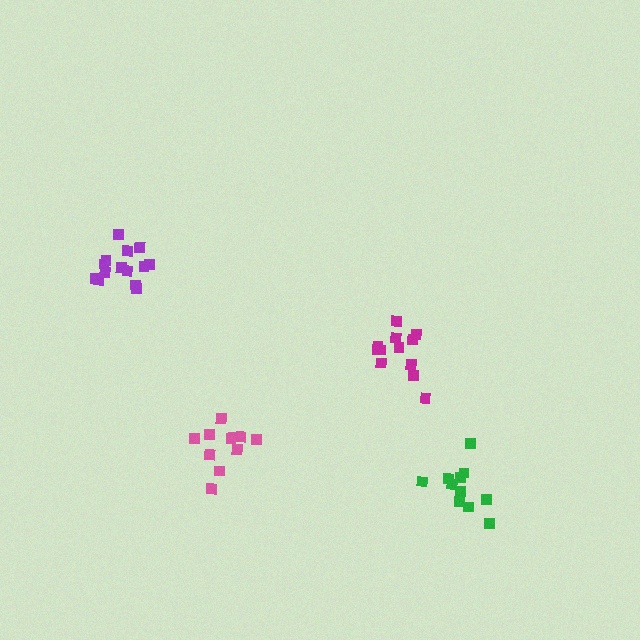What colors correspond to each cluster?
The clusters are colored: pink, magenta, purple, green.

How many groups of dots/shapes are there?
There are 4 groups.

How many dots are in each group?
Group 1: 11 dots, Group 2: 12 dots, Group 3: 14 dots, Group 4: 11 dots (48 total).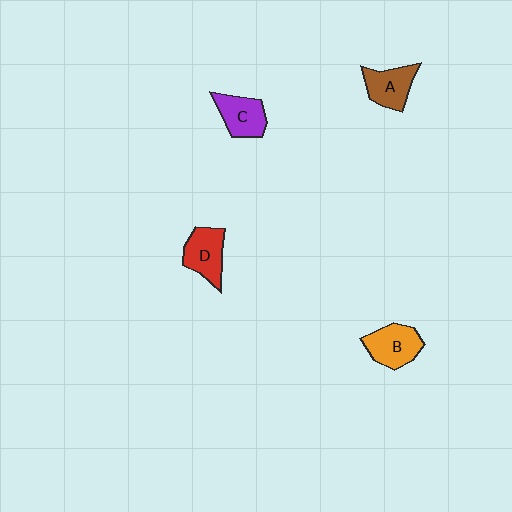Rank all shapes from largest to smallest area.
From largest to smallest: B (orange), D (red), C (purple), A (brown).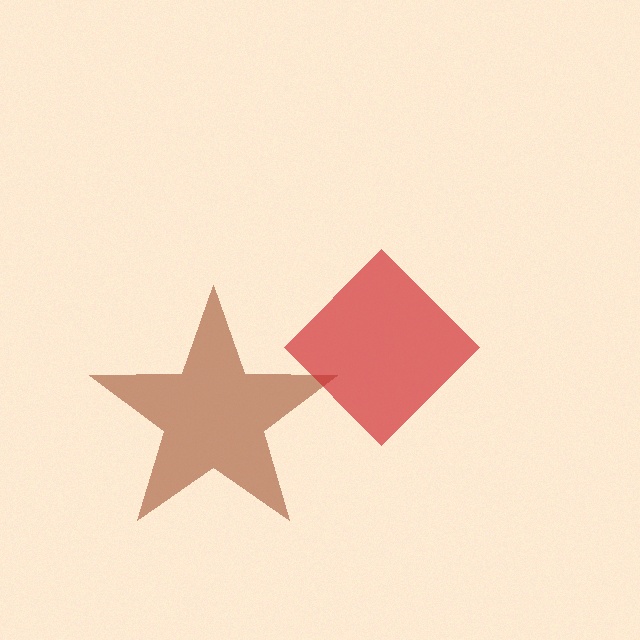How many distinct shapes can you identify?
There are 2 distinct shapes: a brown star, a red diamond.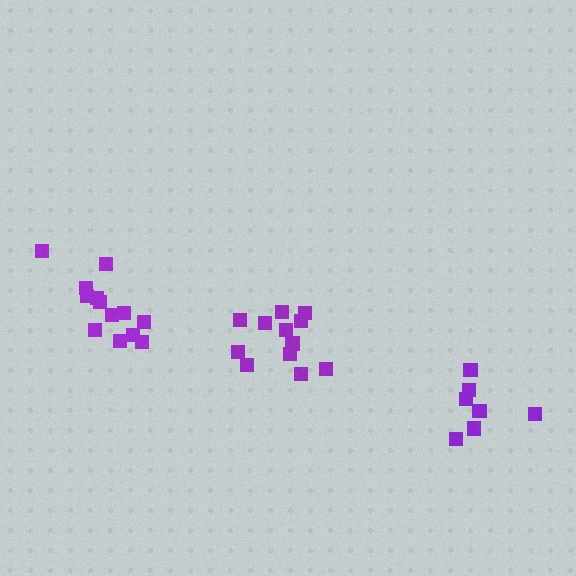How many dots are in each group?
Group 1: 12 dots, Group 2: 13 dots, Group 3: 7 dots (32 total).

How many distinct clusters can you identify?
There are 3 distinct clusters.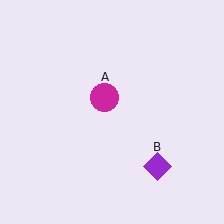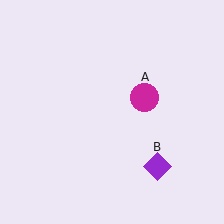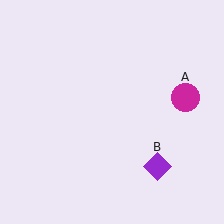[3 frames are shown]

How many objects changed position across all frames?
1 object changed position: magenta circle (object A).